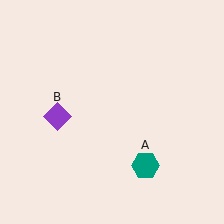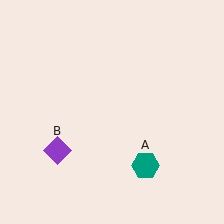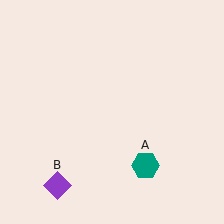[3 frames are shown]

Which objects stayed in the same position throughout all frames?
Teal hexagon (object A) remained stationary.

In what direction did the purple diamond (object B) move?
The purple diamond (object B) moved down.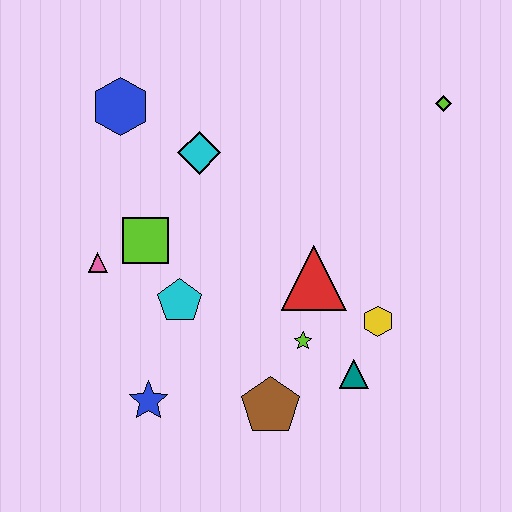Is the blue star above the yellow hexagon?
No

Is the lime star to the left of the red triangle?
Yes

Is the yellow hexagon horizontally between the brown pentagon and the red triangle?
No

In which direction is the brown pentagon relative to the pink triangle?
The brown pentagon is to the right of the pink triangle.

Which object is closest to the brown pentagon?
The lime star is closest to the brown pentagon.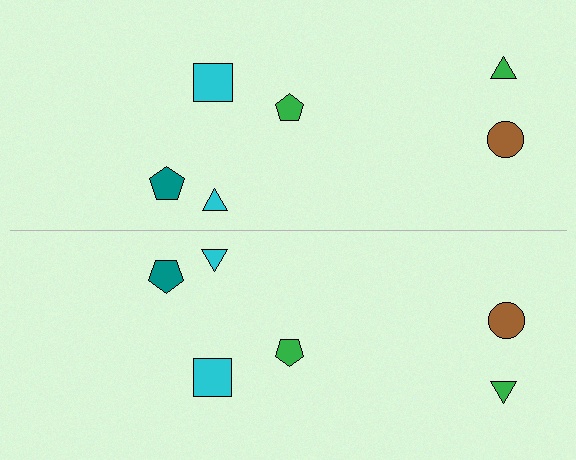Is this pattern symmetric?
Yes, this pattern has bilateral (reflection) symmetry.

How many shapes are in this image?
There are 12 shapes in this image.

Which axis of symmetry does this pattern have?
The pattern has a horizontal axis of symmetry running through the center of the image.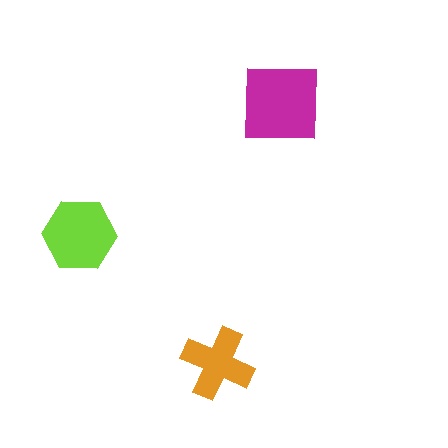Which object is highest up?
The magenta square is topmost.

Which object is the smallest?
The orange cross.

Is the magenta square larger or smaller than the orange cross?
Larger.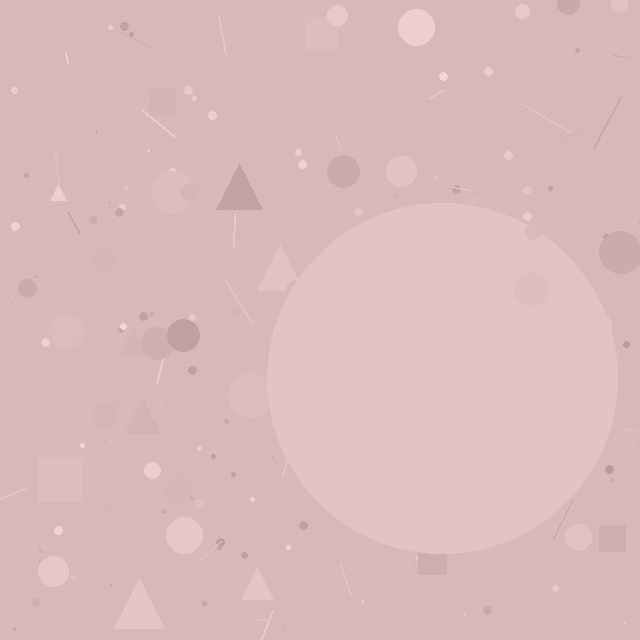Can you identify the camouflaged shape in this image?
The camouflaged shape is a circle.